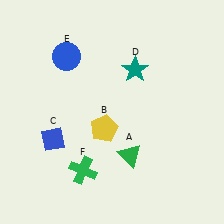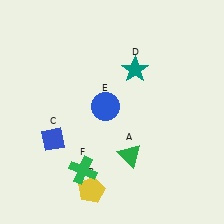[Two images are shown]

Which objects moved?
The objects that moved are: the yellow pentagon (B), the blue circle (E).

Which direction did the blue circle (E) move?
The blue circle (E) moved down.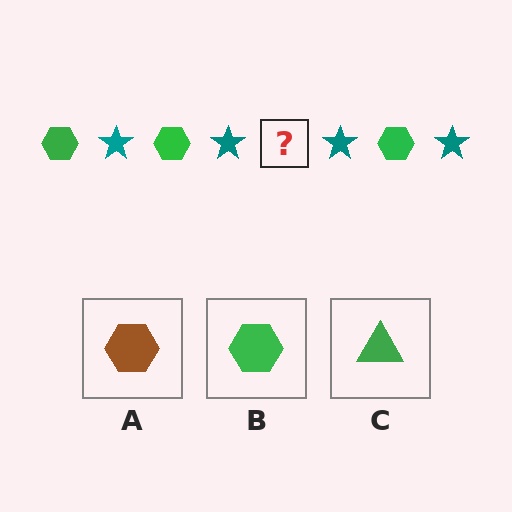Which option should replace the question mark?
Option B.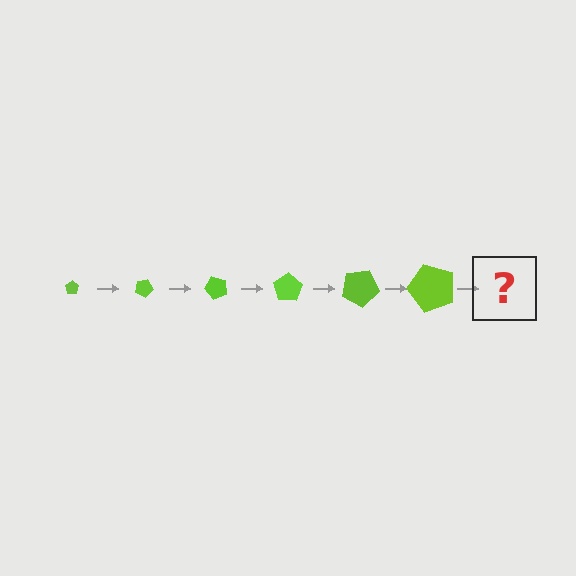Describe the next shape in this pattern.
It should be a pentagon, larger than the previous one and rotated 150 degrees from the start.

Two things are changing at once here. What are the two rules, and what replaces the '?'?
The two rules are that the pentagon grows larger each step and it rotates 25 degrees each step. The '?' should be a pentagon, larger than the previous one and rotated 150 degrees from the start.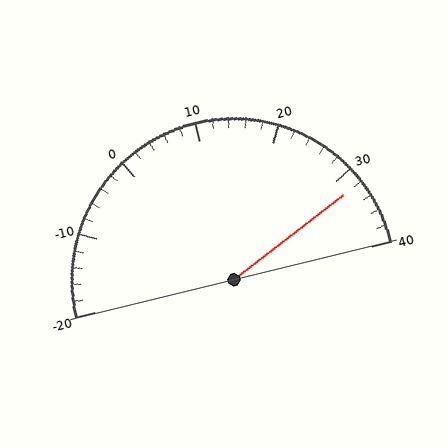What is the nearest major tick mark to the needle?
The nearest major tick mark is 30.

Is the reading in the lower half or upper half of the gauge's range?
The reading is in the upper half of the range (-20 to 40).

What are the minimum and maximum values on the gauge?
The gauge ranges from -20 to 40.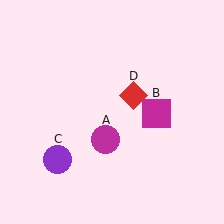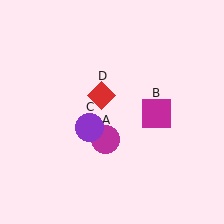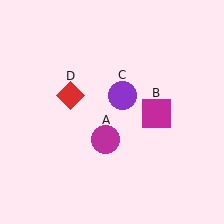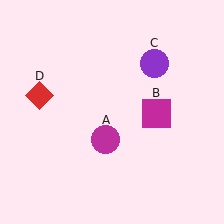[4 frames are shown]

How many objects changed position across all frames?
2 objects changed position: purple circle (object C), red diamond (object D).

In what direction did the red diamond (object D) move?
The red diamond (object D) moved left.